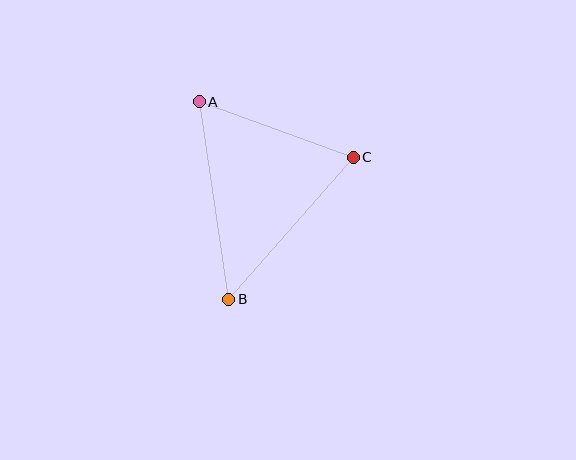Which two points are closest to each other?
Points A and C are closest to each other.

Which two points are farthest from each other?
Points A and B are farthest from each other.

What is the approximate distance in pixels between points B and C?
The distance between B and C is approximately 189 pixels.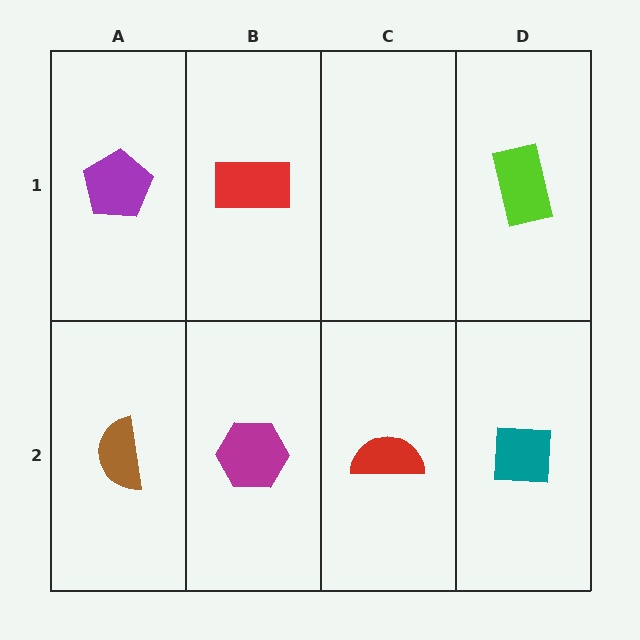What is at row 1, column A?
A purple pentagon.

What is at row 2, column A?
A brown semicircle.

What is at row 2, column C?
A red semicircle.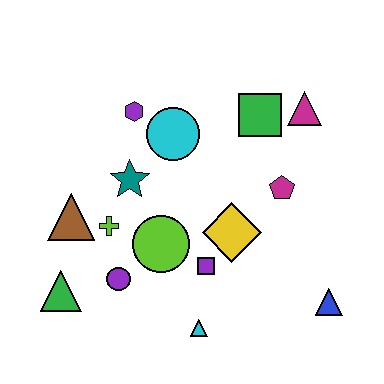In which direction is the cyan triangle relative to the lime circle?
The cyan triangle is below the lime circle.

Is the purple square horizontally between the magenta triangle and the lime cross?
Yes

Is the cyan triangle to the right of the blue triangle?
No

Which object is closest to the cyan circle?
The purple hexagon is closest to the cyan circle.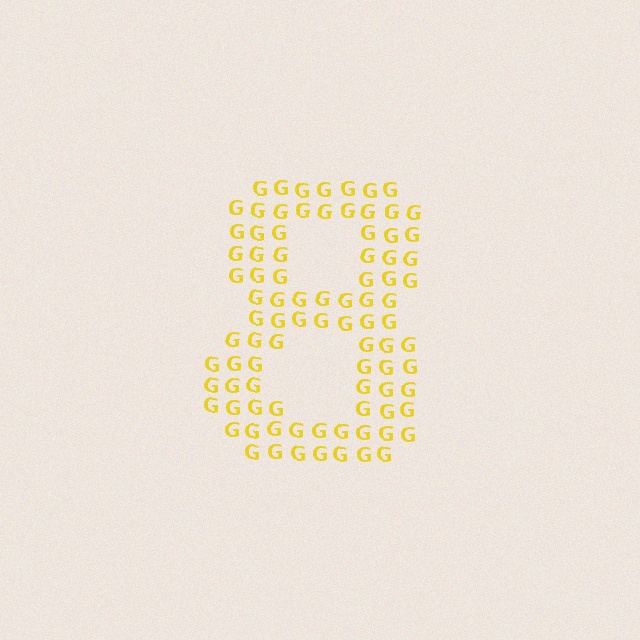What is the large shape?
The large shape is the digit 8.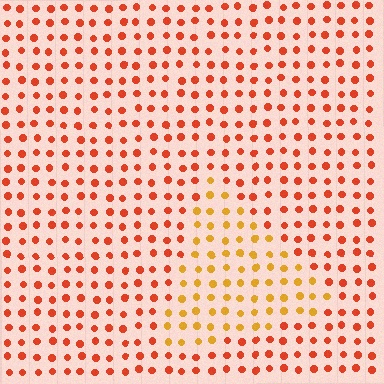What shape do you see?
I see a triangle.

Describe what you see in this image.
The image is filled with small red elements in a uniform arrangement. A triangle-shaped region is visible where the elements are tinted to a slightly different hue, forming a subtle color boundary.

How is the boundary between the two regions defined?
The boundary is defined purely by a slight shift in hue (about 32 degrees). Spacing, size, and orientation are identical on both sides.